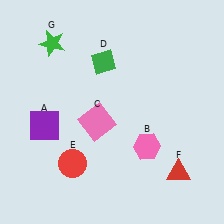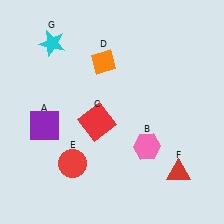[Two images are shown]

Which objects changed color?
C changed from pink to red. D changed from green to orange. G changed from green to cyan.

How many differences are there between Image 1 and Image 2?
There are 3 differences between the two images.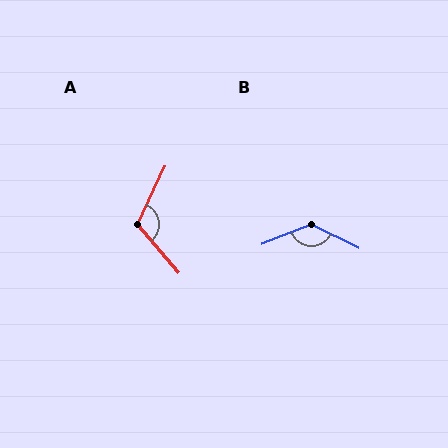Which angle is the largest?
B, at approximately 133 degrees.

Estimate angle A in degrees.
Approximately 115 degrees.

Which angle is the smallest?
A, at approximately 115 degrees.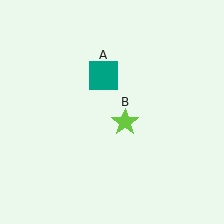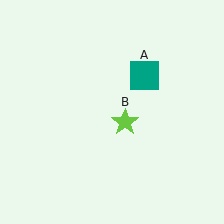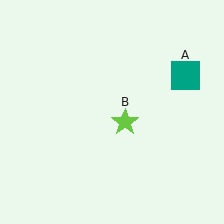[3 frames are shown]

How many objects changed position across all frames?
1 object changed position: teal square (object A).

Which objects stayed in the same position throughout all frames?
Lime star (object B) remained stationary.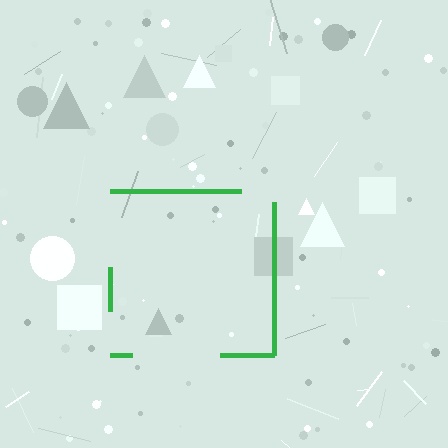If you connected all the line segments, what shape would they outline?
They would outline a square.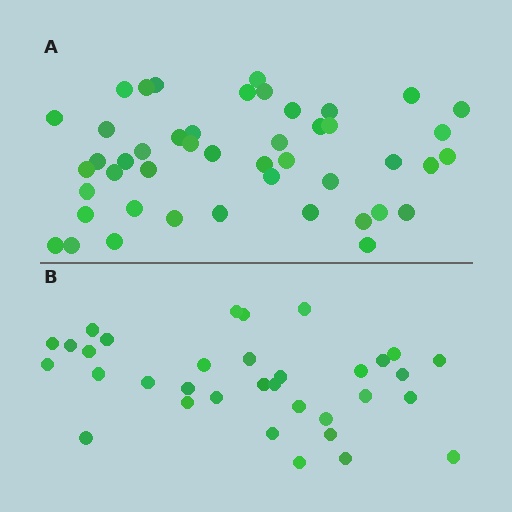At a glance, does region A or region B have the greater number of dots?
Region A (the top region) has more dots.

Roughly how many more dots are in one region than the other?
Region A has roughly 12 or so more dots than region B.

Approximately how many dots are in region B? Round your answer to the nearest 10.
About 30 dots. (The exact count is 34, which rounds to 30.)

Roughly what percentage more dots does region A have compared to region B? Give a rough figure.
About 35% more.